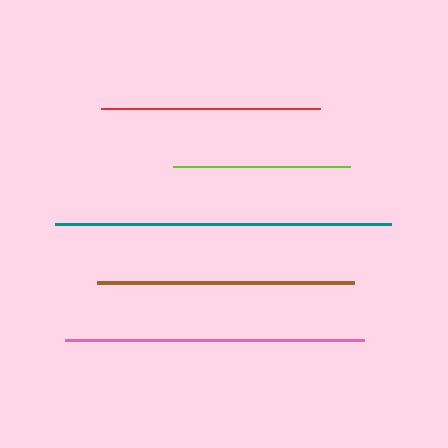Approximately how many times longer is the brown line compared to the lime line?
The brown line is approximately 1.5 times the length of the lime line.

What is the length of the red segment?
The red segment is approximately 219 pixels long.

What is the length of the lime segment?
The lime segment is approximately 177 pixels long.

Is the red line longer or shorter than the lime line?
The red line is longer than the lime line.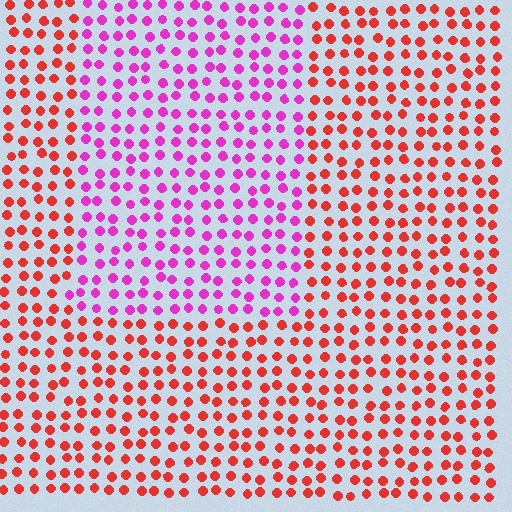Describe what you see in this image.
The image is filled with small red elements in a uniform arrangement. A rectangle-shaped region is visible where the elements are tinted to a slightly different hue, forming a subtle color boundary.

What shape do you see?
I see a rectangle.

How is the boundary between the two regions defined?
The boundary is defined purely by a slight shift in hue (about 52 degrees). Spacing, size, and orientation are identical on both sides.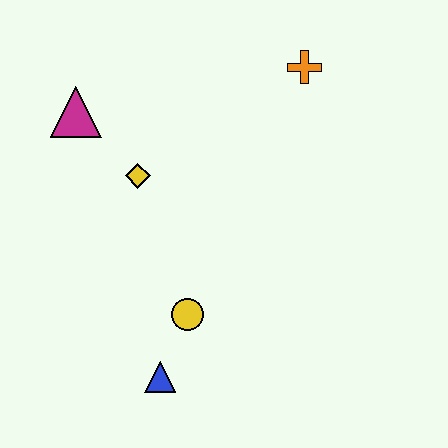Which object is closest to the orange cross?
The yellow diamond is closest to the orange cross.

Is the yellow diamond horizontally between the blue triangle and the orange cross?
No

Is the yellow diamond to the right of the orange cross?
No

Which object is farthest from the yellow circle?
The orange cross is farthest from the yellow circle.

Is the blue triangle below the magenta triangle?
Yes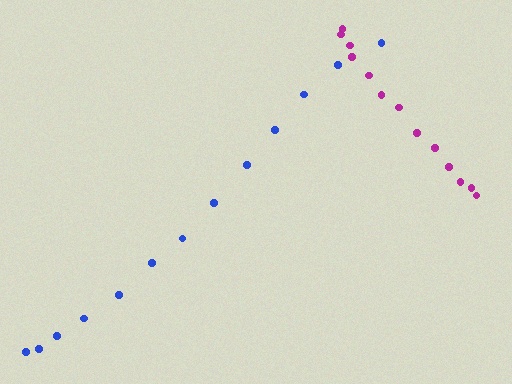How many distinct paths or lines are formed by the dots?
There are 2 distinct paths.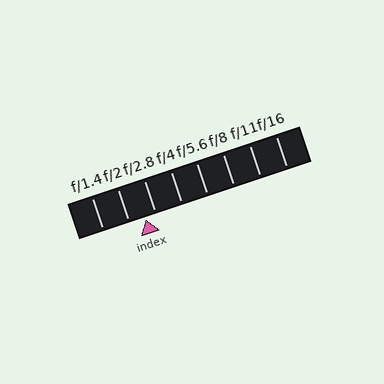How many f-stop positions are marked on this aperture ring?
There are 8 f-stop positions marked.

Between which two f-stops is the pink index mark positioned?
The index mark is between f/2 and f/2.8.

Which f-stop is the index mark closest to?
The index mark is closest to f/2.8.